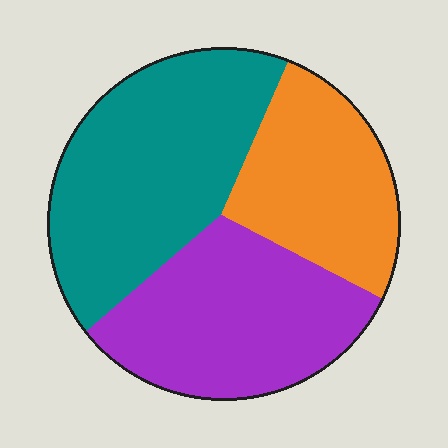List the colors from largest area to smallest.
From largest to smallest: teal, purple, orange.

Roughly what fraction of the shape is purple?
Purple takes up between a third and a half of the shape.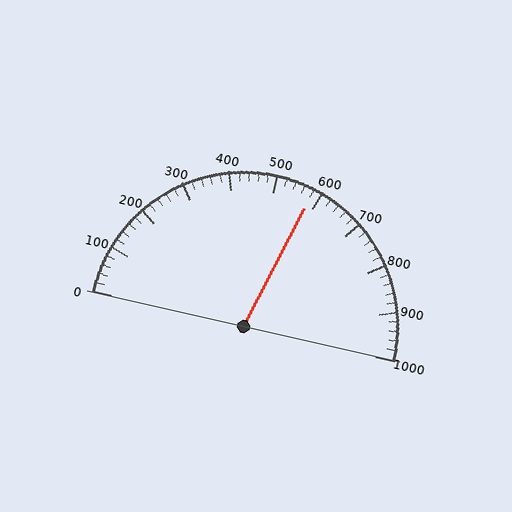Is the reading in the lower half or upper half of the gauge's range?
The reading is in the upper half of the range (0 to 1000).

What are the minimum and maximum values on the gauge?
The gauge ranges from 0 to 1000.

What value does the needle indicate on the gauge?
The needle indicates approximately 580.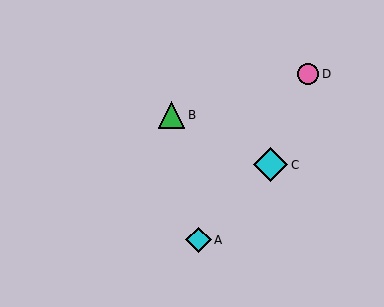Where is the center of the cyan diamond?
The center of the cyan diamond is at (199, 240).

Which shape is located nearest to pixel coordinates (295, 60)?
The pink circle (labeled D) at (308, 74) is nearest to that location.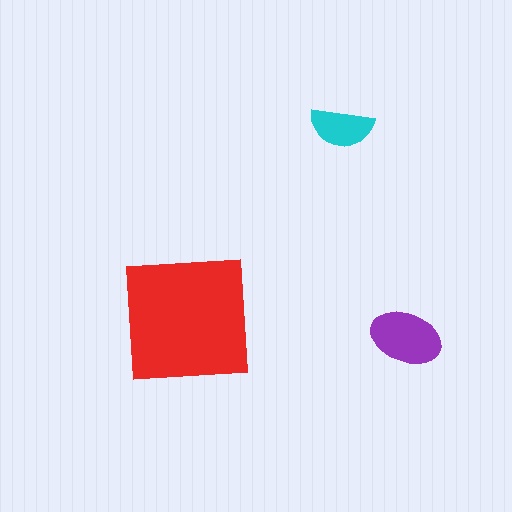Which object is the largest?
The red square.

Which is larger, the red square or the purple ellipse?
The red square.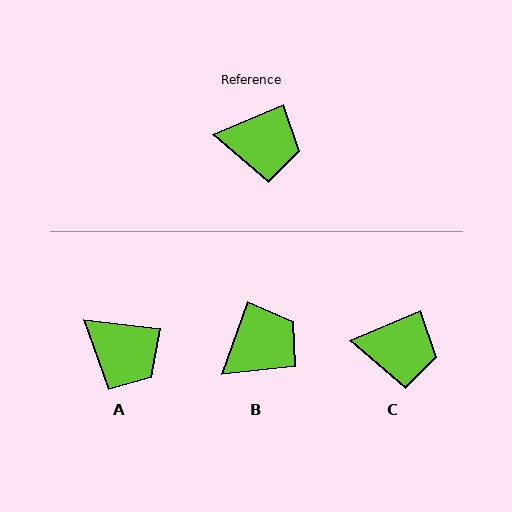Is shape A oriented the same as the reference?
No, it is off by about 30 degrees.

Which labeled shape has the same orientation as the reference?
C.